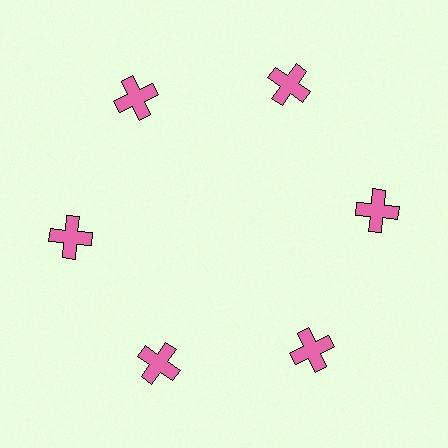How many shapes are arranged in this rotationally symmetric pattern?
There are 6 shapes, arranged in 6 groups of 1.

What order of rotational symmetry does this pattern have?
This pattern has 6-fold rotational symmetry.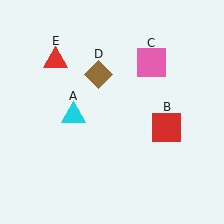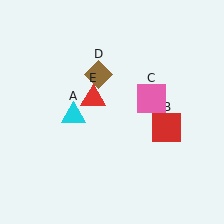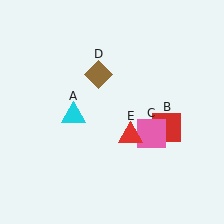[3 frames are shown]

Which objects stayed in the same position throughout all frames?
Cyan triangle (object A) and red square (object B) and brown diamond (object D) remained stationary.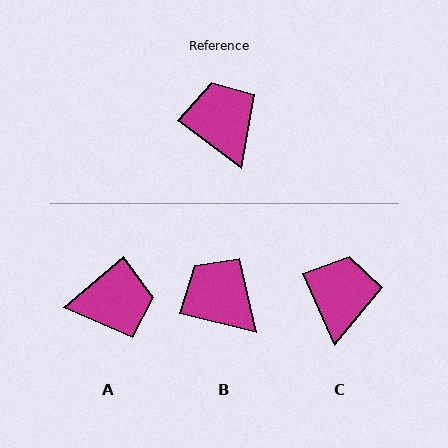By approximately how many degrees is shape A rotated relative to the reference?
Approximately 103 degrees clockwise.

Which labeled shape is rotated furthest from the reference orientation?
A, about 103 degrees away.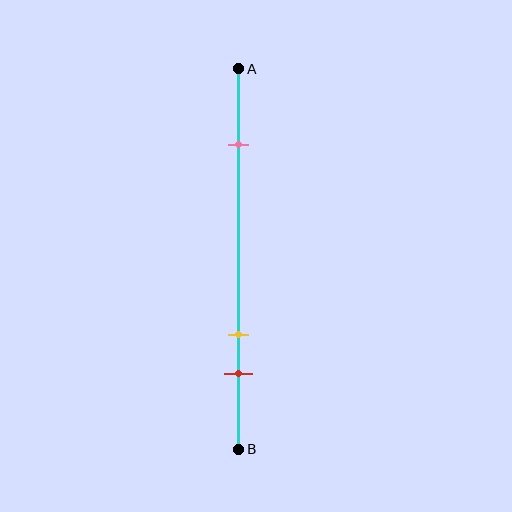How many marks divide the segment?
There are 3 marks dividing the segment.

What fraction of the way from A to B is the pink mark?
The pink mark is approximately 20% (0.2) of the way from A to B.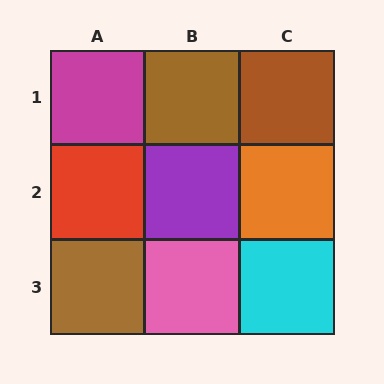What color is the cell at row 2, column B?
Purple.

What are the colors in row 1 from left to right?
Magenta, brown, brown.